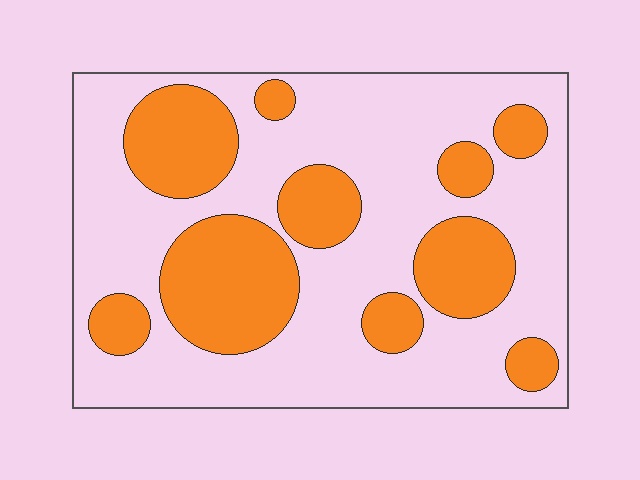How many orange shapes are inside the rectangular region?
10.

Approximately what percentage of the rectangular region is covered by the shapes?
Approximately 35%.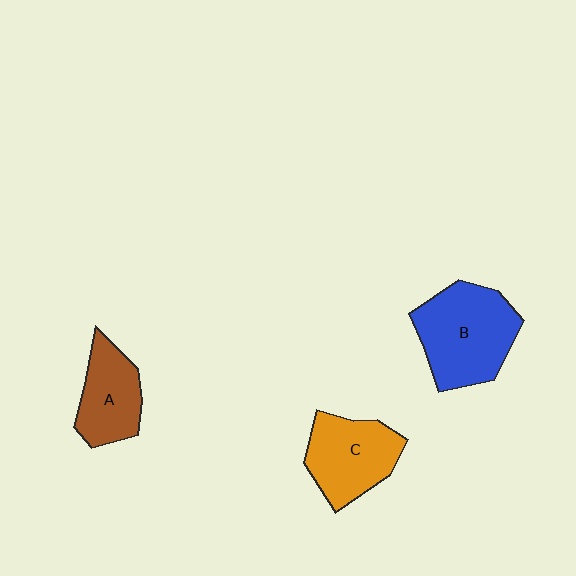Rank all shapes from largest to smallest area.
From largest to smallest: B (blue), C (orange), A (brown).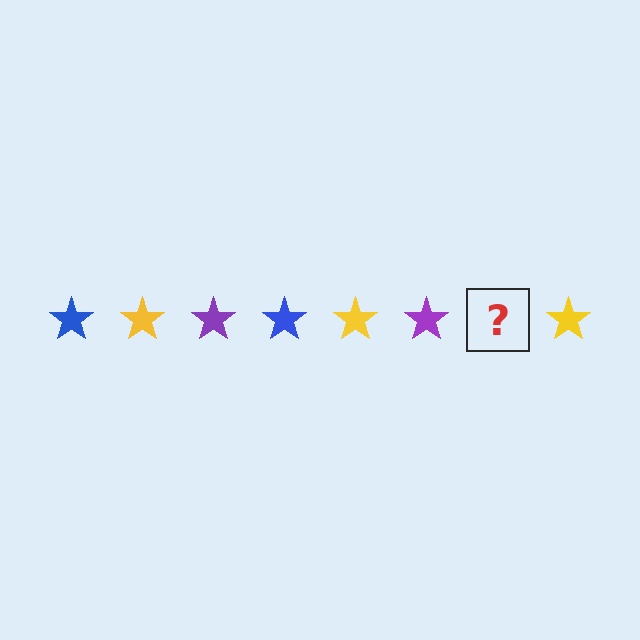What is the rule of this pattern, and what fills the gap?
The rule is that the pattern cycles through blue, yellow, purple stars. The gap should be filled with a blue star.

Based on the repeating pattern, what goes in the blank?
The blank should be a blue star.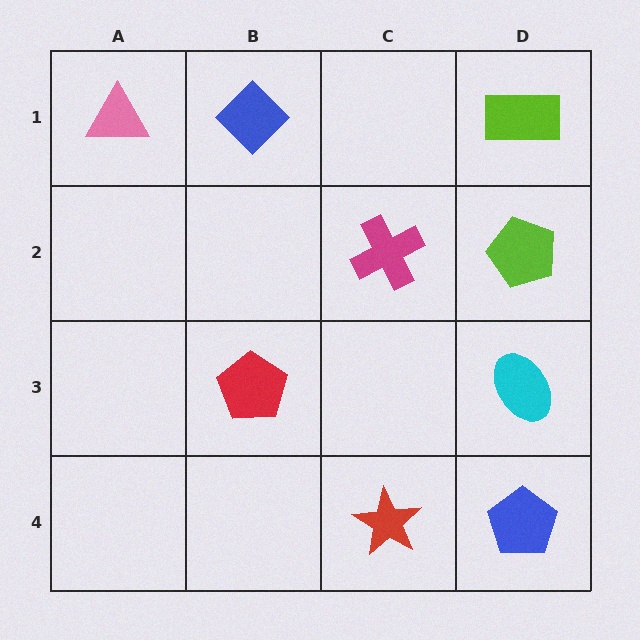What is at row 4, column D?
A blue pentagon.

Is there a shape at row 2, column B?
No, that cell is empty.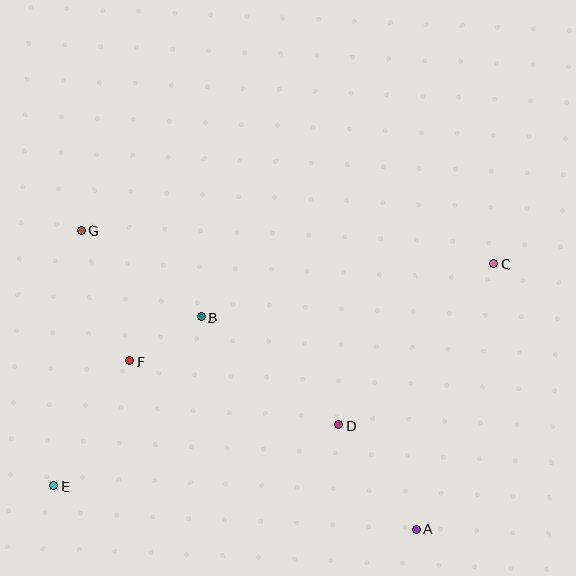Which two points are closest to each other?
Points B and F are closest to each other.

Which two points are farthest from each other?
Points C and E are farthest from each other.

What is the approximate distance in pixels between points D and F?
The distance between D and F is approximately 219 pixels.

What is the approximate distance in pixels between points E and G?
The distance between E and G is approximately 257 pixels.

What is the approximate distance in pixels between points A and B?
The distance between A and B is approximately 302 pixels.